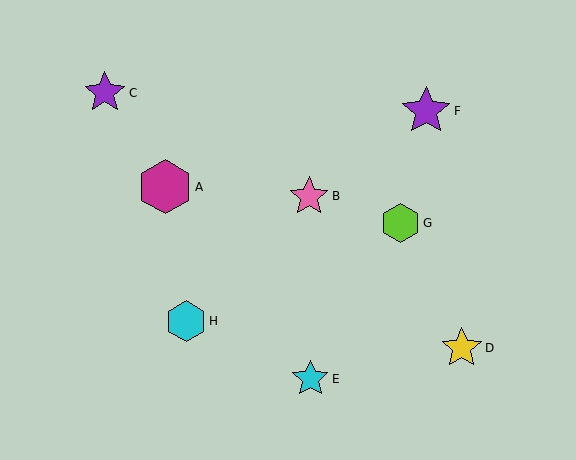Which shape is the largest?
The magenta hexagon (labeled A) is the largest.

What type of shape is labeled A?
Shape A is a magenta hexagon.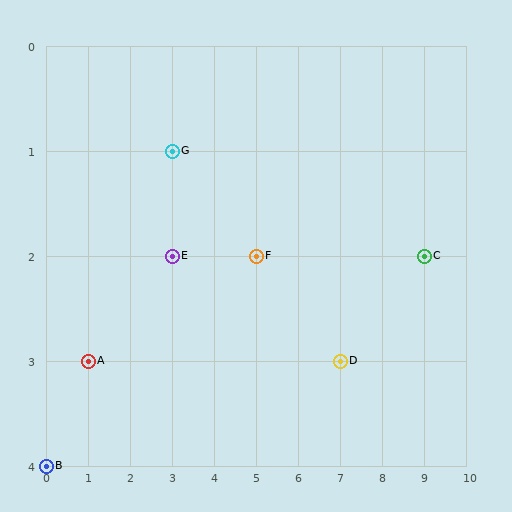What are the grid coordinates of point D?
Point D is at grid coordinates (7, 3).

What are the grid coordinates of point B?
Point B is at grid coordinates (0, 4).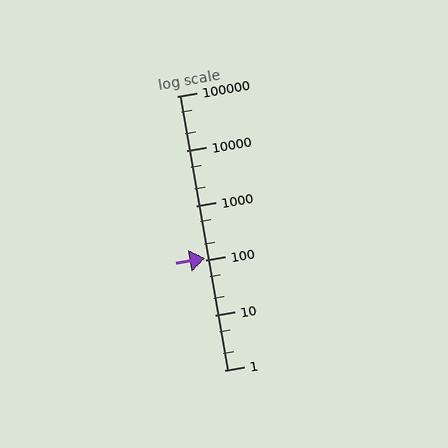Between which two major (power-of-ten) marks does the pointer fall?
The pointer is between 100 and 1000.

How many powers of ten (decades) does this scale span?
The scale spans 5 decades, from 1 to 100000.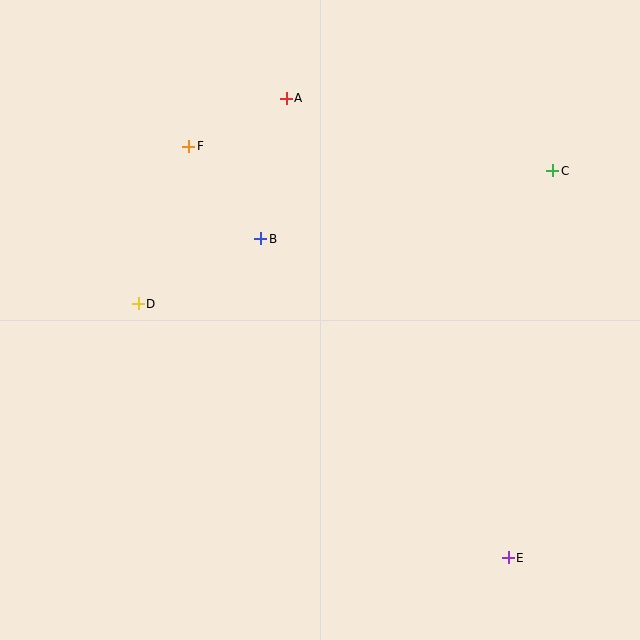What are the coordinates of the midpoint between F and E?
The midpoint between F and E is at (349, 352).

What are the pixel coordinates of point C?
Point C is at (553, 171).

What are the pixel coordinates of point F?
Point F is at (189, 146).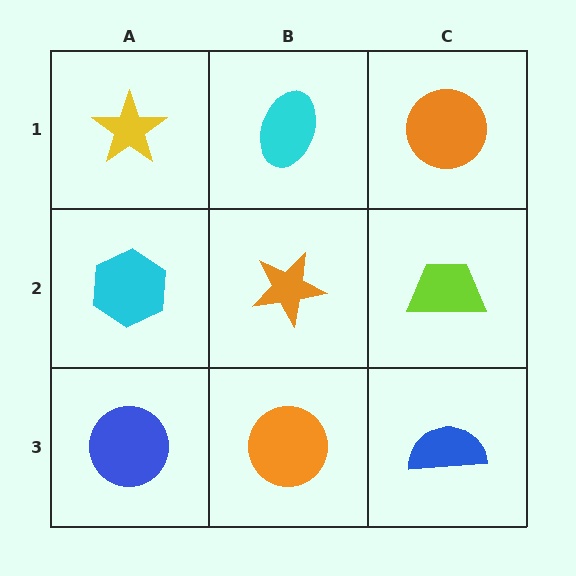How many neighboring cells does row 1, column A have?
2.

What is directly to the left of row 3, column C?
An orange circle.